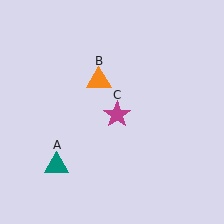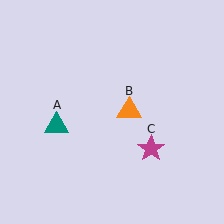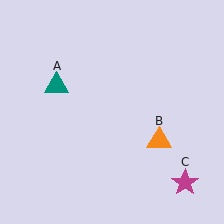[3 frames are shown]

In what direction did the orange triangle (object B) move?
The orange triangle (object B) moved down and to the right.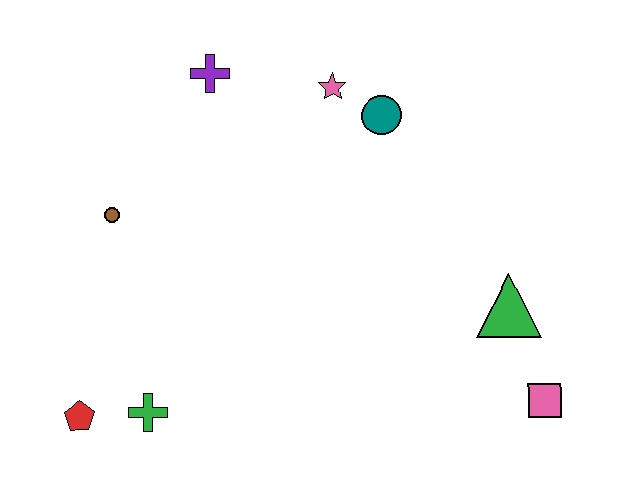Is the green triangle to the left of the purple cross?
No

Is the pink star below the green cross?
No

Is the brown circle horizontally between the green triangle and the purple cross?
No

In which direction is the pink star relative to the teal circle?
The pink star is to the left of the teal circle.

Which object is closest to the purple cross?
The pink star is closest to the purple cross.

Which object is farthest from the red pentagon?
The pink square is farthest from the red pentagon.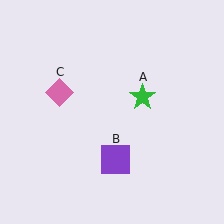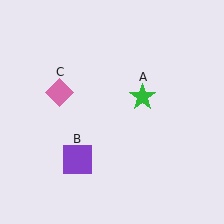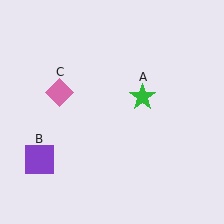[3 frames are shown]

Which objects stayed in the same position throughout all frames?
Green star (object A) and pink diamond (object C) remained stationary.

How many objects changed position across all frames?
1 object changed position: purple square (object B).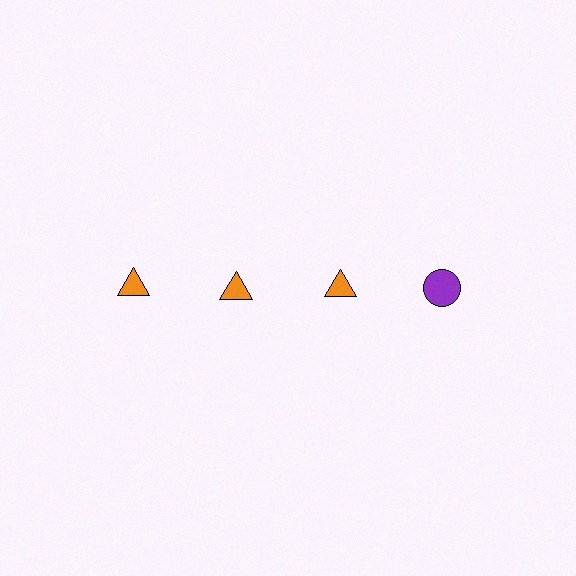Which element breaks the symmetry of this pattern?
The purple circle in the top row, second from right column breaks the symmetry. All other shapes are orange triangles.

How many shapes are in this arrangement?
There are 4 shapes arranged in a grid pattern.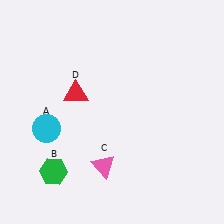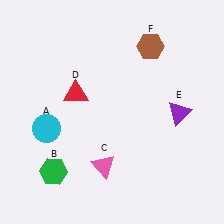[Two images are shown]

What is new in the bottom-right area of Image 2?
A purple triangle (E) was added in the bottom-right area of Image 2.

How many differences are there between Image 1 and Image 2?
There are 2 differences between the two images.